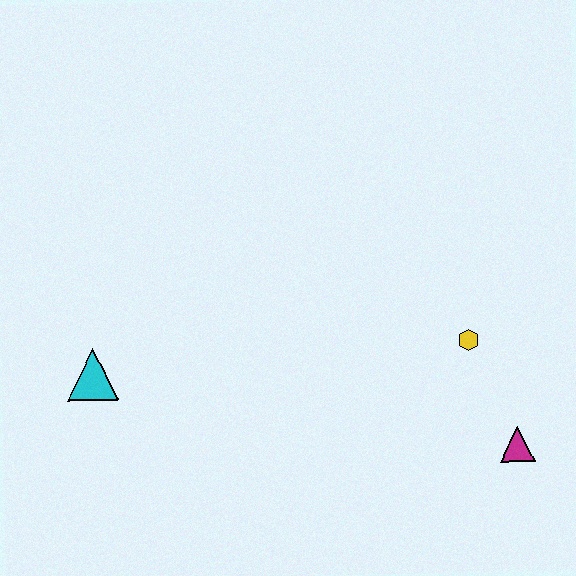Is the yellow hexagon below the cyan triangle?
No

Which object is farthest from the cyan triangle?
The magenta triangle is farthest from the cyan triangle.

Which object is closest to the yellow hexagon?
The magenta triangle is closest to the yellow hexagon.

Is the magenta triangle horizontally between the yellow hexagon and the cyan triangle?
No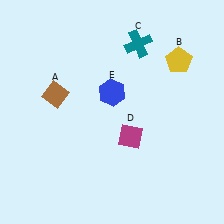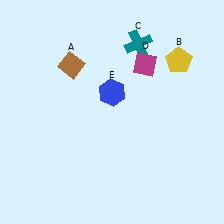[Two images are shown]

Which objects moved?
The objects that moved are: the brown diamond (A), the magenta diamond (D).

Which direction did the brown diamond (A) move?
The brown diamond (A) moved up.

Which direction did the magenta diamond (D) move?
The magenta diamond (D) moved up.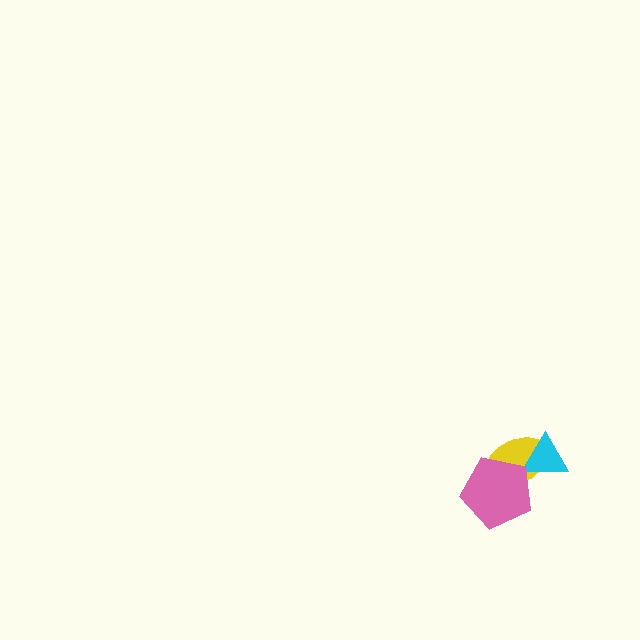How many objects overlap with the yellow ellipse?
2 objects overlap with the yellow ellipse.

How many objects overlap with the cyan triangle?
1 object overlaps with the cyan triangle.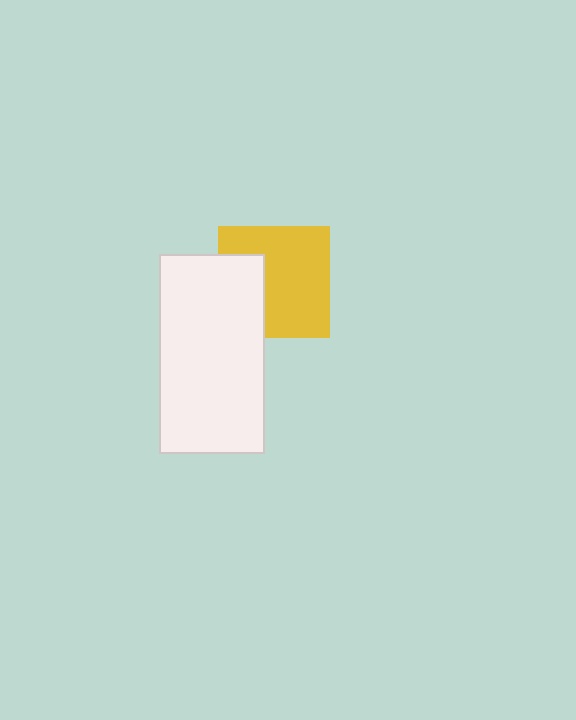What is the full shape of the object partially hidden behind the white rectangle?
The partially hidden object is a yellow square.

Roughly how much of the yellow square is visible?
Most of it is visible (roughly 68%).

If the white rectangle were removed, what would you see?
You would see the complete yellow square.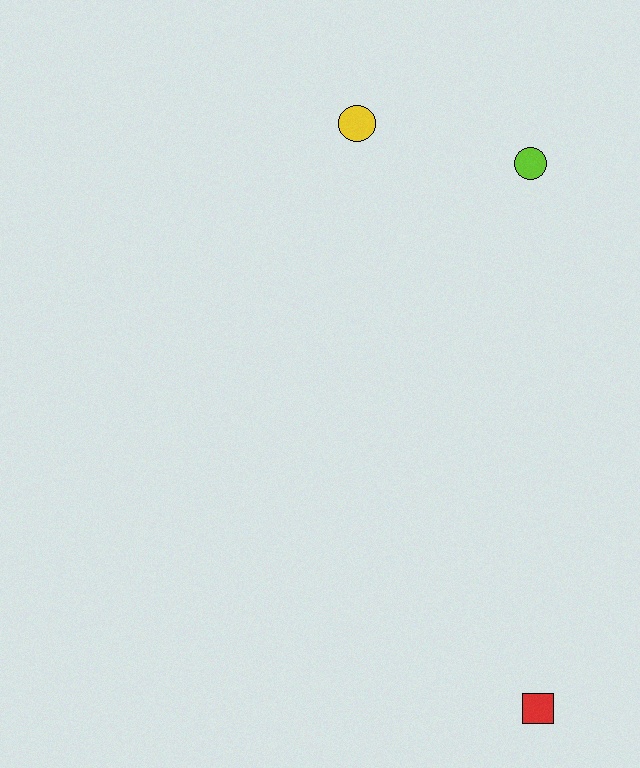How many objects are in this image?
There are 3 objects.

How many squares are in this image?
There is 1 square.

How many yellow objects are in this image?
There is 1 yellow object.